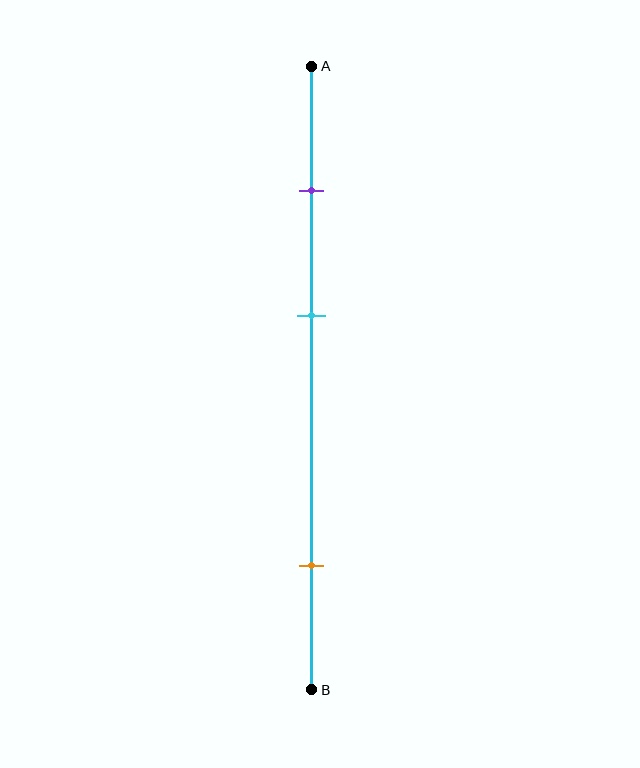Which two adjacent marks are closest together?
The purple and cyan marks are the closest adjacent pair.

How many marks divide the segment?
There are 3 marks dividing the segment.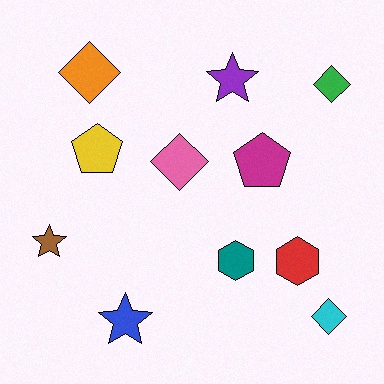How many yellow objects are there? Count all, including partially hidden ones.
There is 1 yellow object.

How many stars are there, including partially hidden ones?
There are 3 stars.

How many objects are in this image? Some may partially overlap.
There are 11 objects.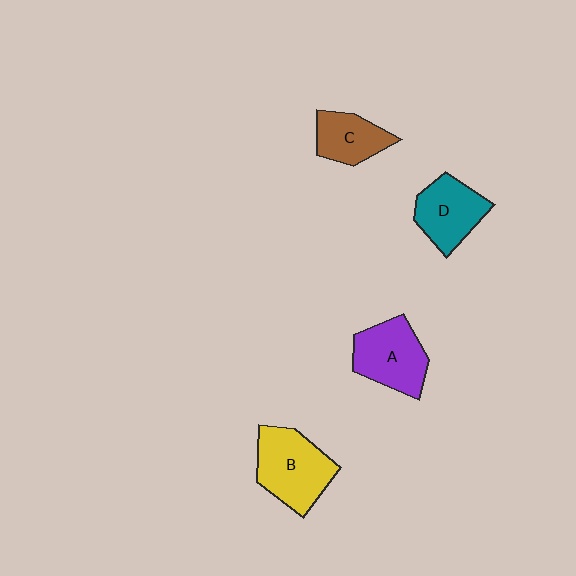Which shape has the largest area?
Shape B (yellow).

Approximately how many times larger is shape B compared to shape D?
Approximately 1.3 times.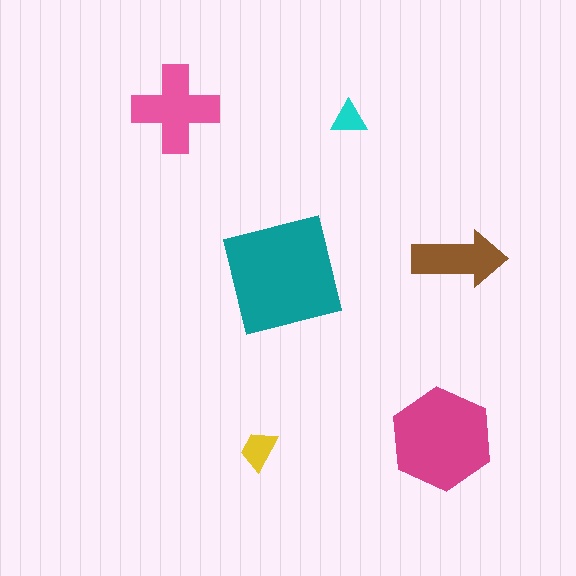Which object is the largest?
The teal square.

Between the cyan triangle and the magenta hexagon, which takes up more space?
The magenta hexagon.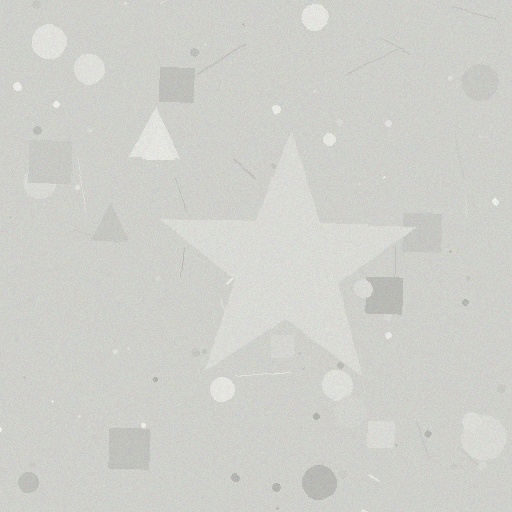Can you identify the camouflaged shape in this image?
The camouflaged shape is a star.